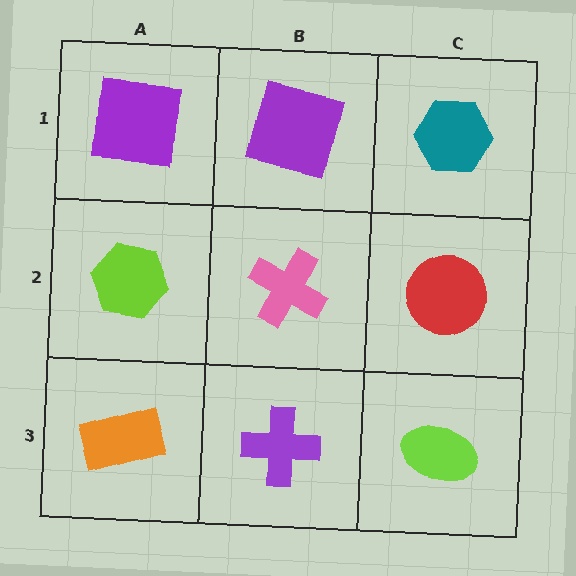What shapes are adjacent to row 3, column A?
A lime hexagon (row 2, column A), a purple cross (row 3, column B).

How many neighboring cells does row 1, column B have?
3.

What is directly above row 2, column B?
A purple square.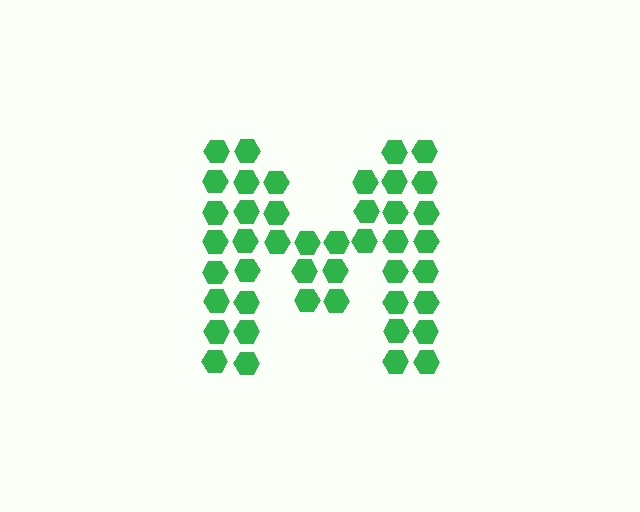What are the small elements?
The small elements are hexagons.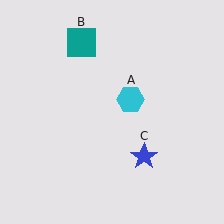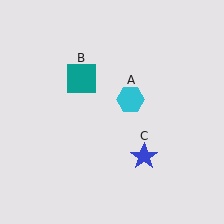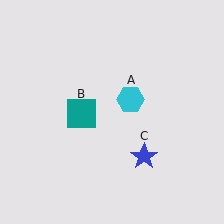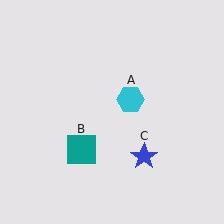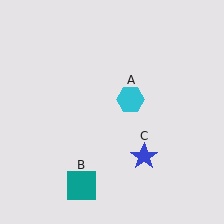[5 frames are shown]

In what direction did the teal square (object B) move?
The teal square (object B) moved down.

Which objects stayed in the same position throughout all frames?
Cyan hexagon (object A) and blue star (object C) remained stationary.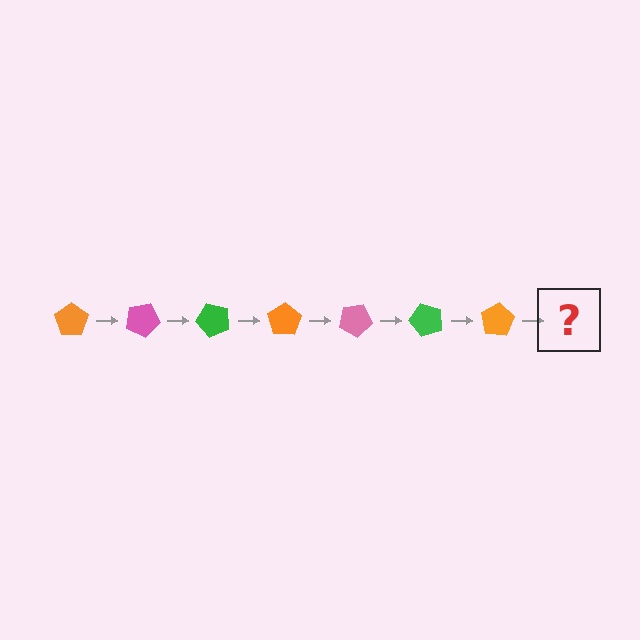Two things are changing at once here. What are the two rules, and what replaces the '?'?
The two rules are that it rotates 25 degrees each step and the color cycles through orange, pink, and green. The '?' should be a pink pentagon, rotated 175 degrees from the start.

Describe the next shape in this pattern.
It should be a pink pentagon, rotated 175 degrees from the start.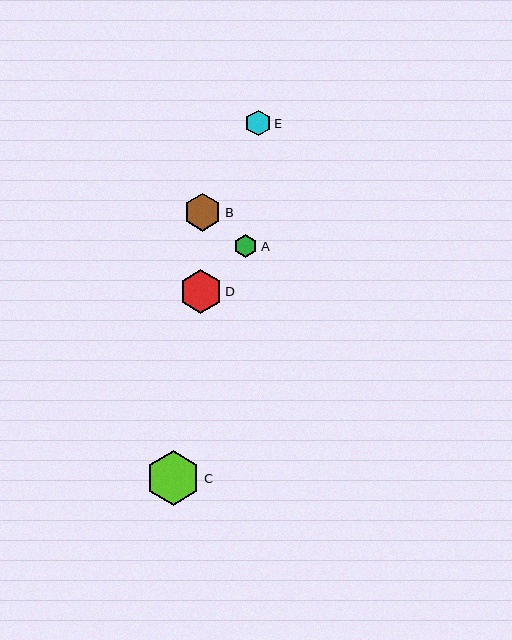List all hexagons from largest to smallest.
From largest to smallest: C, D, B, E, A.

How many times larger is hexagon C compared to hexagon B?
Hexagon C is approximately 1.4 times the size of hexagon B.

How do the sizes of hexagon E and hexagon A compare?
Hexagon E and hexagon A are approximately the same size.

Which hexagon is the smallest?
Hexagon A is the smallest with a size of approximately 24 pixels.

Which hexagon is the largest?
Hexagon C is the largest with a size of approximately 55 pixels.